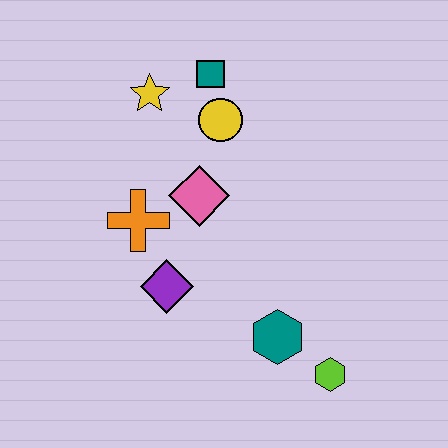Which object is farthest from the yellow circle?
The lime hexagon is farthest from the yellow circle.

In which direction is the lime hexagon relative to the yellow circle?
The lime hexagon is below the yellow circle.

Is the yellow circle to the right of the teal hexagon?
No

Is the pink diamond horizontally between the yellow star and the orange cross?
No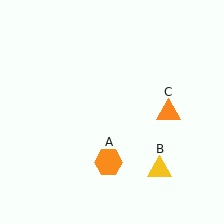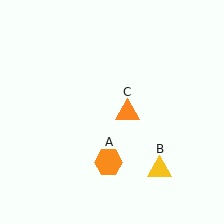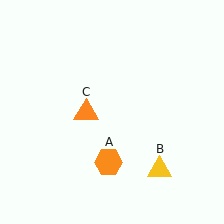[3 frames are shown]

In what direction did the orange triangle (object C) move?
The orange triangle (object C) moved left.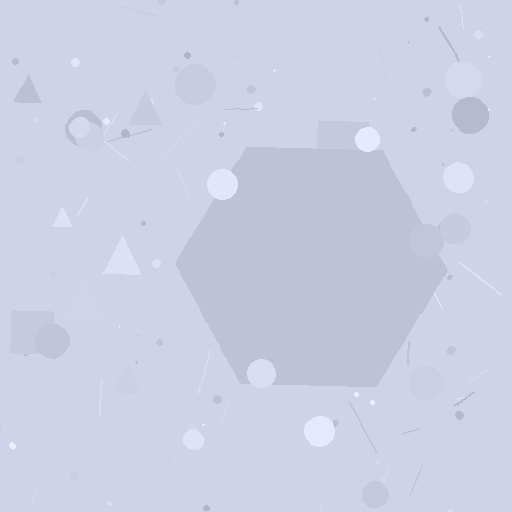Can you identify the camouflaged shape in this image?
The camouflaged shape is a hexagon.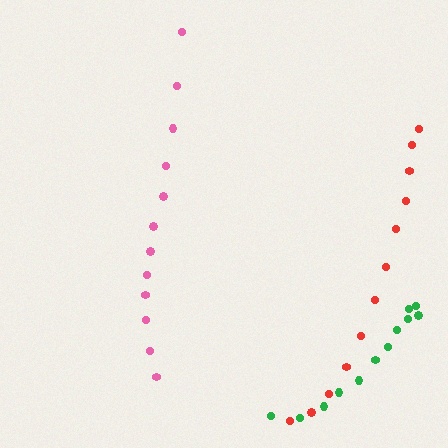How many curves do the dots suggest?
There are 3 distinct paths.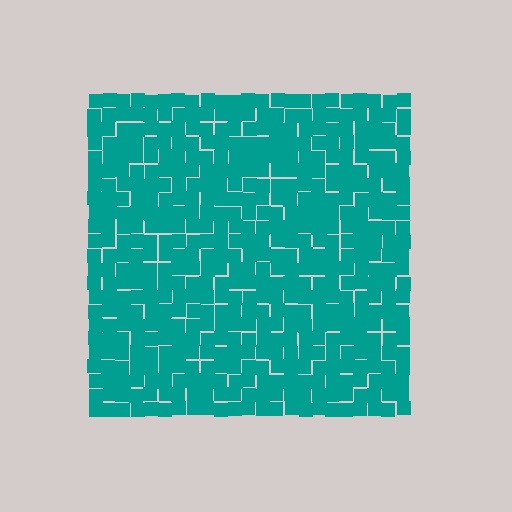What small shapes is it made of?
It is made of small squares.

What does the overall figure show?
The overall figure shows a square.